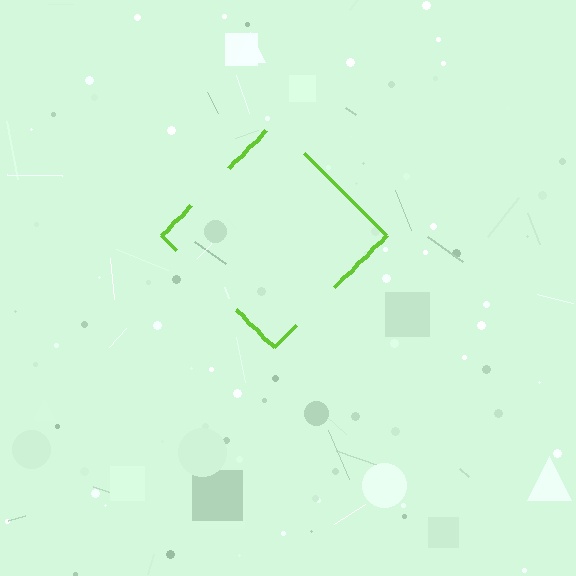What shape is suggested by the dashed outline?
The dashed outline suggests a diamond.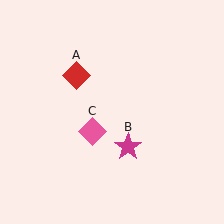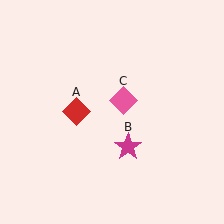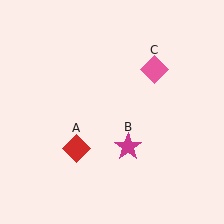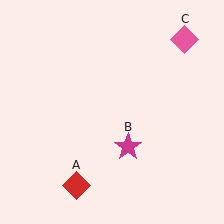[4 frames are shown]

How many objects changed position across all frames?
2 objects changed position: red diamond (object A), pink diamond (object C).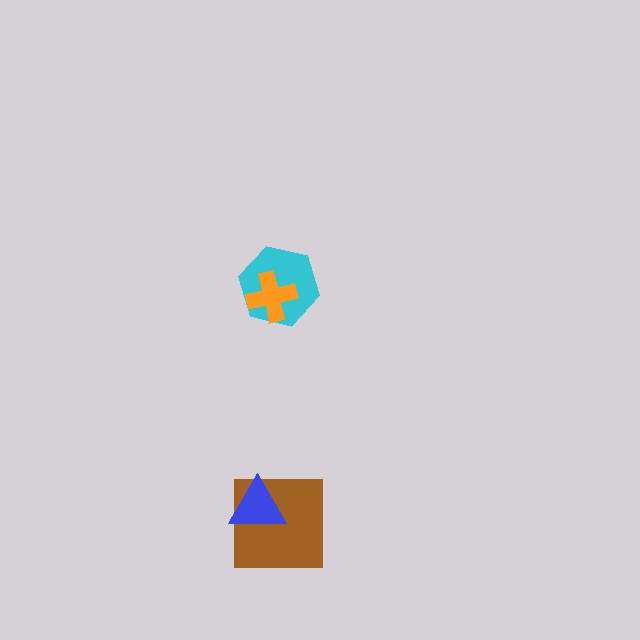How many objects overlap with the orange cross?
1 object overlaps with the orange cross.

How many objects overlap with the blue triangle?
1 object overlaps with the blue triangle.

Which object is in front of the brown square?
The blue triangle is in front of the brown square.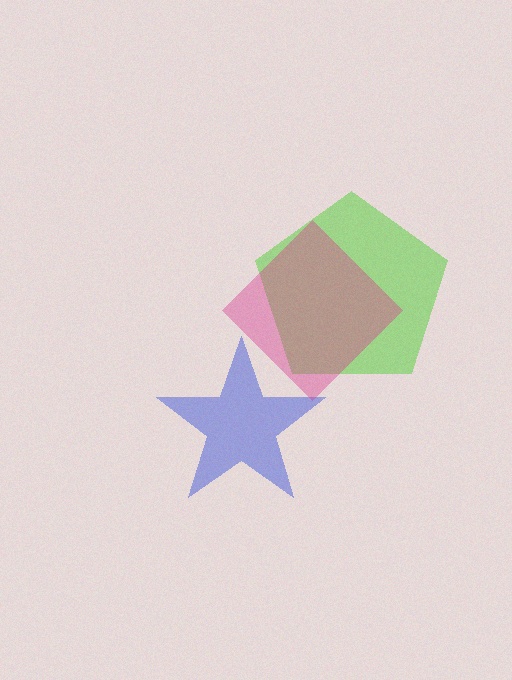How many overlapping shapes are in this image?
There are 3 overlapping shapes in the image.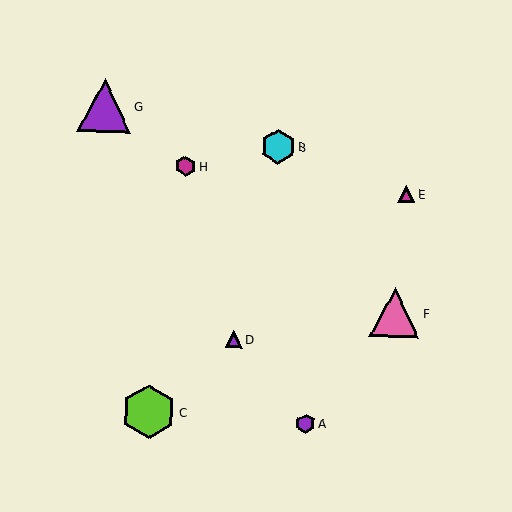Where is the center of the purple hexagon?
The center of the purple hexagon is at (306, 424).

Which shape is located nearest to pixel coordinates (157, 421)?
The lime hexagon (labeled C) at (149, 412) is nearest to that location.